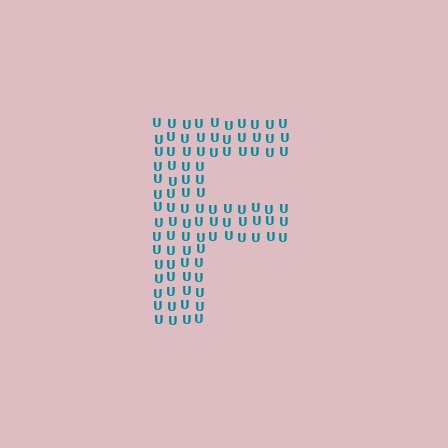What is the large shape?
The large shape is the letter F.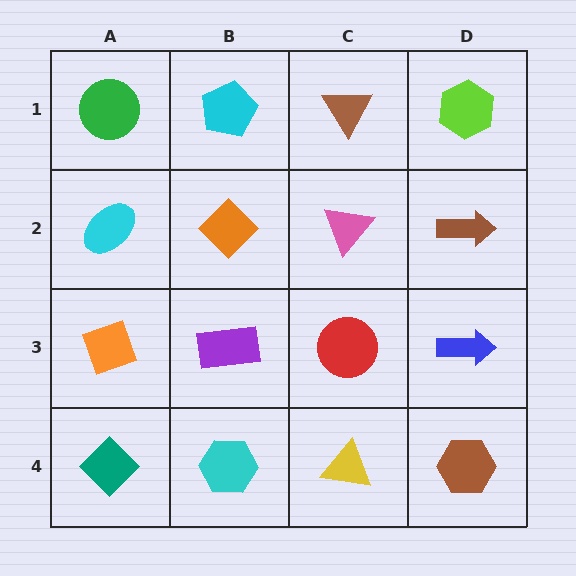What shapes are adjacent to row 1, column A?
A cyan ellipse (row 2, column A), a cyan pentagon (row 1, column B).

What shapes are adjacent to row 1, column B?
An orange diamond (row 2, column B), a green circle (row 1, column A), a brown triangle (row 1, column C).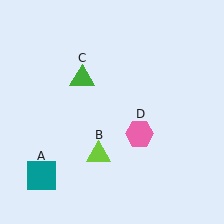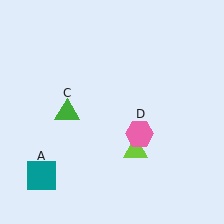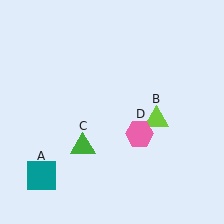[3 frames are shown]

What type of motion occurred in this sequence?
The lime triangle (object B), green triangle (object C) rotated counterclockwise around the center of the scene.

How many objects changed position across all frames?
2 objects changed position: lime triangle (object B), green triangle (object C).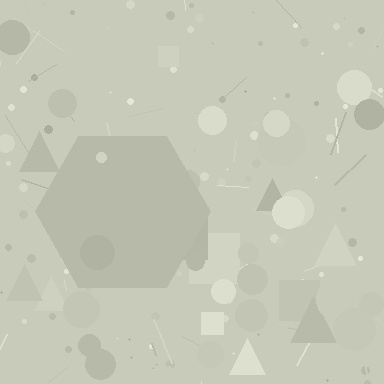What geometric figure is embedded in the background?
A hexagon is embedded in the background.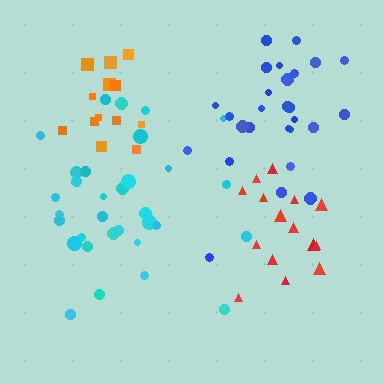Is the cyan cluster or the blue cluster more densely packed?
Blue.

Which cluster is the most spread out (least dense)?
Cyan.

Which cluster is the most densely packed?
Orange.